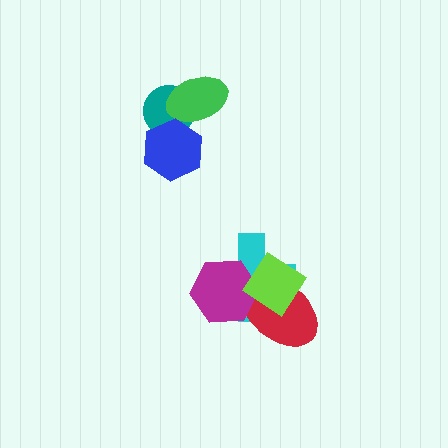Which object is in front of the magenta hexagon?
The lime diamond is in front of the magenta hexagon.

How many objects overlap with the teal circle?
2 objects overlap with the teal circle.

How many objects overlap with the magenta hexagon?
3 objects overlap with the magenta hexagon.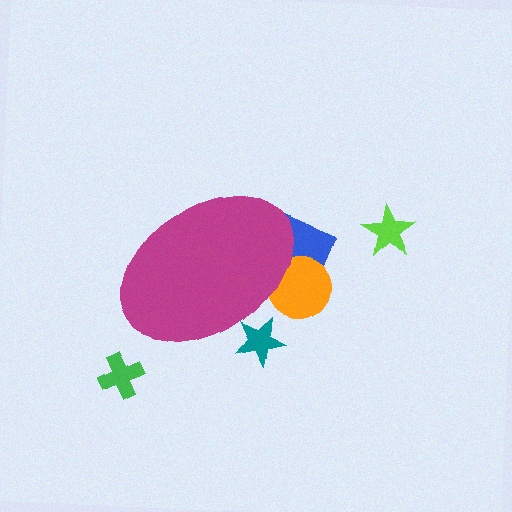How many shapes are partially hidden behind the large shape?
3 shapes are partially hidden.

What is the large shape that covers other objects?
A magenta ellipse.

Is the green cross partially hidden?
No, the green cross is fully visible.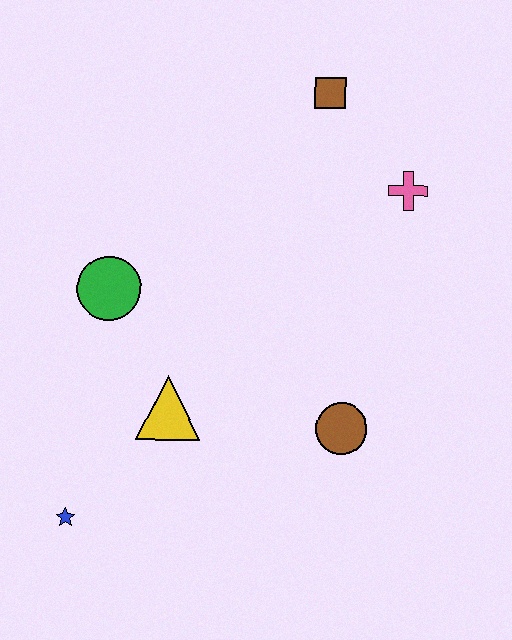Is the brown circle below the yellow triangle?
Yes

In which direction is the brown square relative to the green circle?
The brown square is to the right of the green circle.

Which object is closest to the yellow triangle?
The green circle is closest to the yellow triangle.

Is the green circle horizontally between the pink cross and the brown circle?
No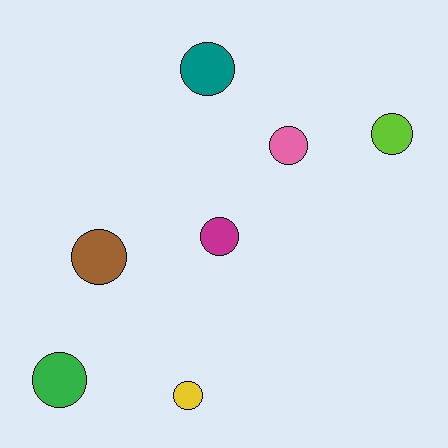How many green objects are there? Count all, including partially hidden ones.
There is 1 green object.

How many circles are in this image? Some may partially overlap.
There are 7 circles.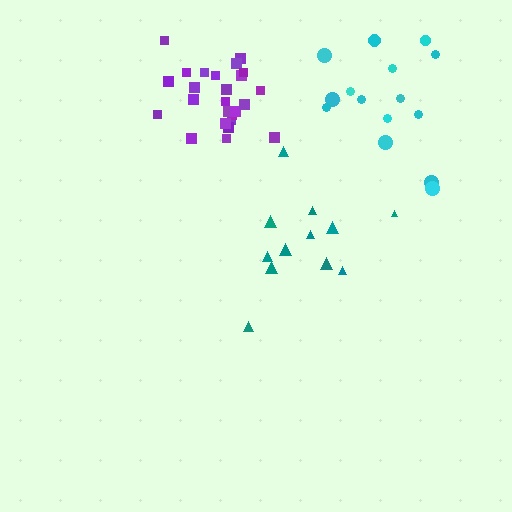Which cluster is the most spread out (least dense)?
Teal.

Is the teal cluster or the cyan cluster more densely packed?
Cyan.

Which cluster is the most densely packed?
Purple.